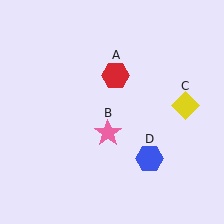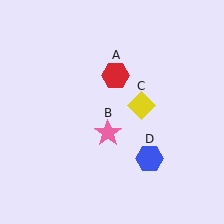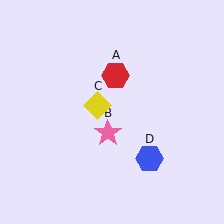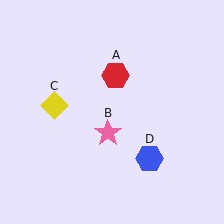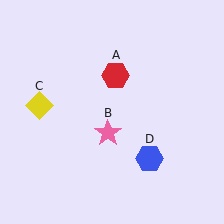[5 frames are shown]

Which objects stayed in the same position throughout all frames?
Red hexagon (object A) and pink star (object B) and blue hexagon (object D) remained stationary.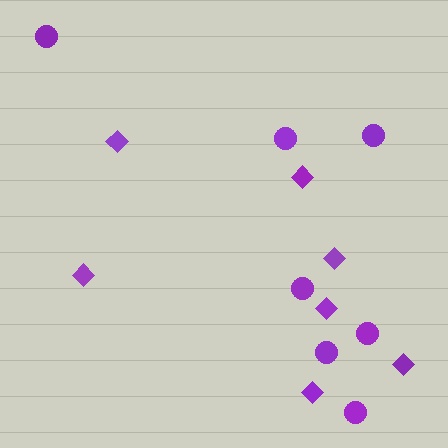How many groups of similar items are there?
There are 2 groups: one group of circles (7) and one group of diamonds (7).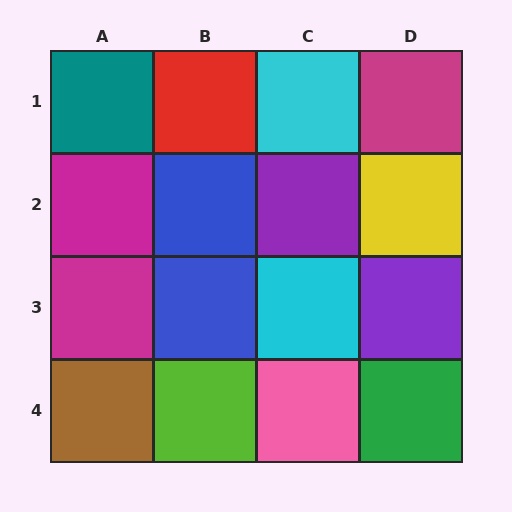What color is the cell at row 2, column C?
Purple.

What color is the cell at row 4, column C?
Pink.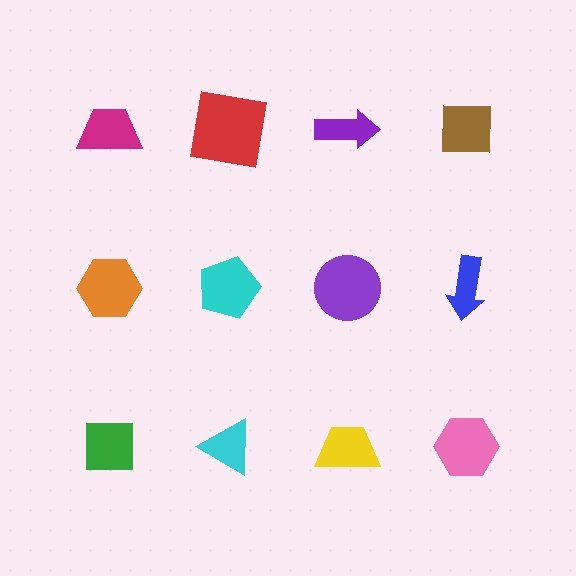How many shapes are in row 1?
4 shapes.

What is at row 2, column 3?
A purple circle.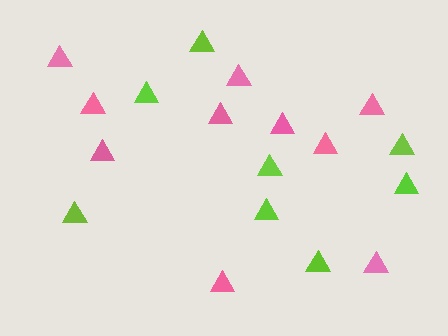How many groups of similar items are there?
There are 2 groups: one group of pink triangles (10) and one group of lime triangles (8).